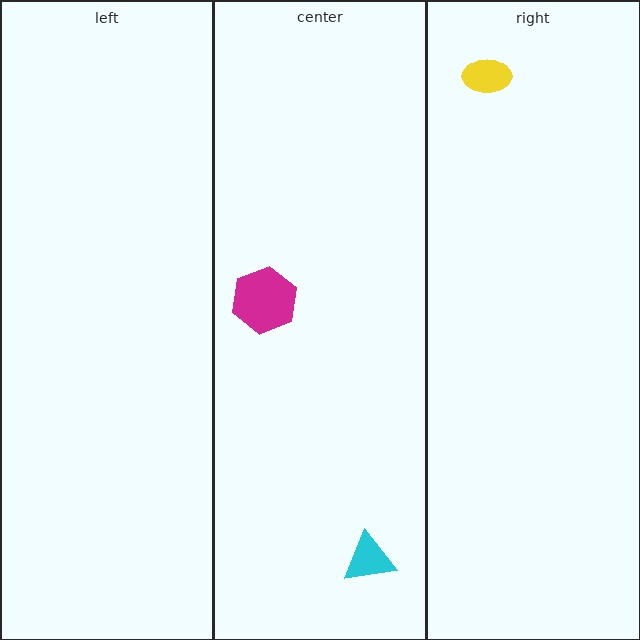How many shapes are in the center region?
2.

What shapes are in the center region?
The cyan triangle, the magenta hexagon.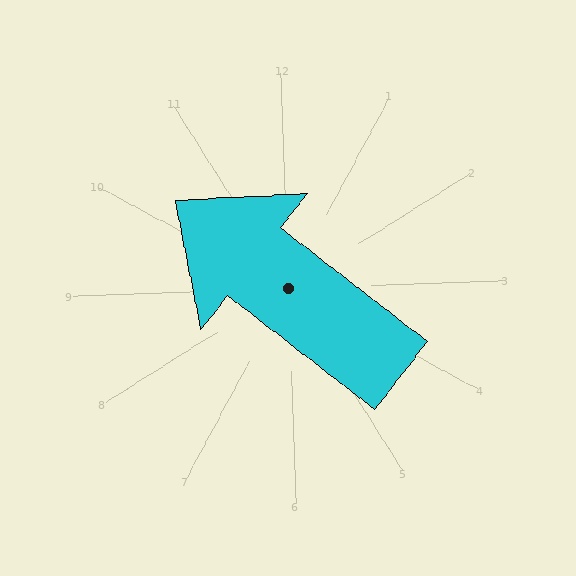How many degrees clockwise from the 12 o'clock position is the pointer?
Approximately 310 degrees.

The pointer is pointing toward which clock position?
Roughly 10 o'clock.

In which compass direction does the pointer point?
Northwest.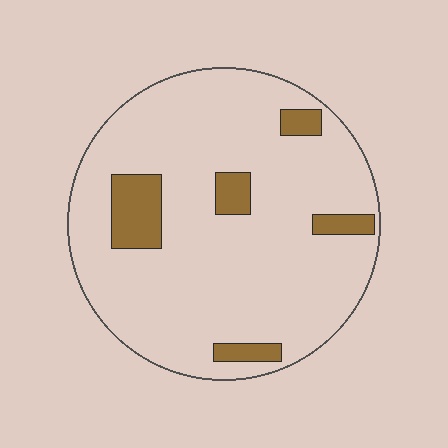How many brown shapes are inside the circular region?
5.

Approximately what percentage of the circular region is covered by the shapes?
Approximately 10%.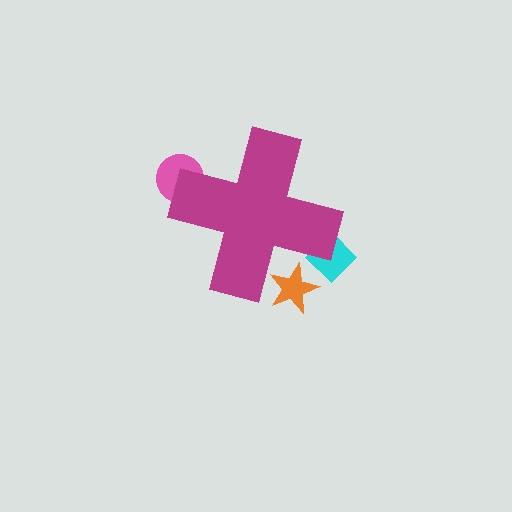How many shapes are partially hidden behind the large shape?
3 shapes are partially hidden.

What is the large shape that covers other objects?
A magenta cross.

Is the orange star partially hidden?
Yes, the orange star is partially hidden behind the magenta cross.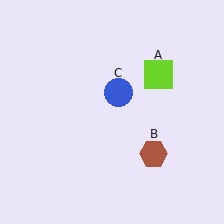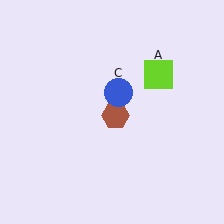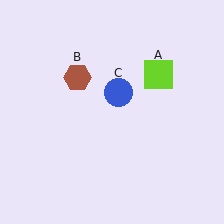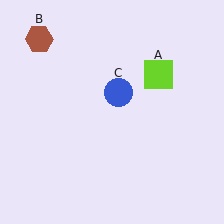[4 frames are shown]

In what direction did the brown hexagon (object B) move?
The brown hexagon (object B) moved up and to the left.